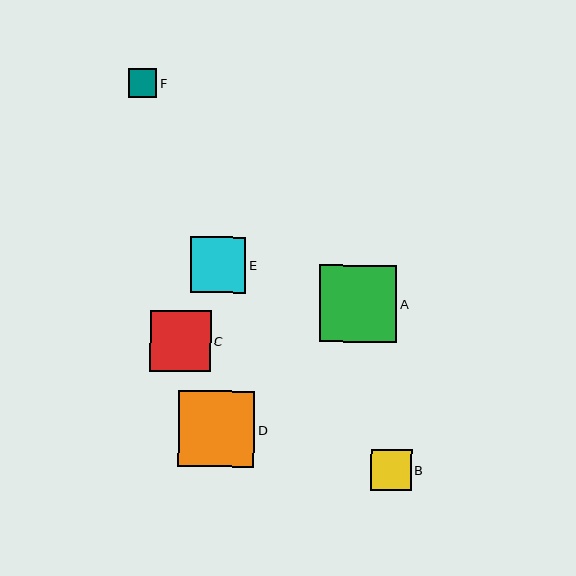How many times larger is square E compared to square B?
Square E is approximately 1.4 times the size of square B.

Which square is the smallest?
Square F is the smallest with a size of approximately 29 pixels.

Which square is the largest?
Square A is the largest with a size of approximately 77 pixels.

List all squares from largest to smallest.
From largest to smallest: A, D, C, E, B, F.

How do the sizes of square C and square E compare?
Square C and square E are approximately the same size.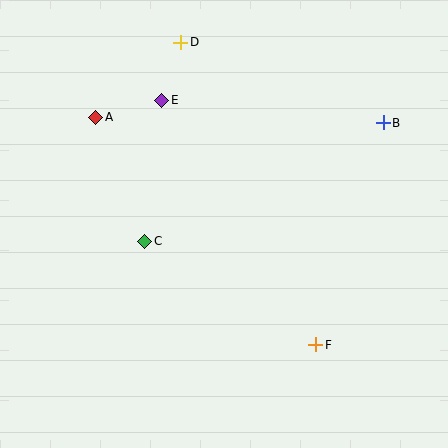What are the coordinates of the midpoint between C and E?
The midpoint between C and E is at (153, 171).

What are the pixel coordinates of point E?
Point E is at (162, 100).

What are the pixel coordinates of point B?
Point B is at (383, 123).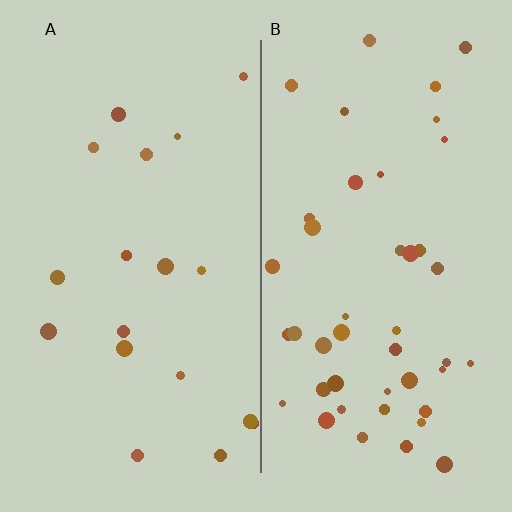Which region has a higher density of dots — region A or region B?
B (the right).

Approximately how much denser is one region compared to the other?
Approximately 2.4× — region B over region A.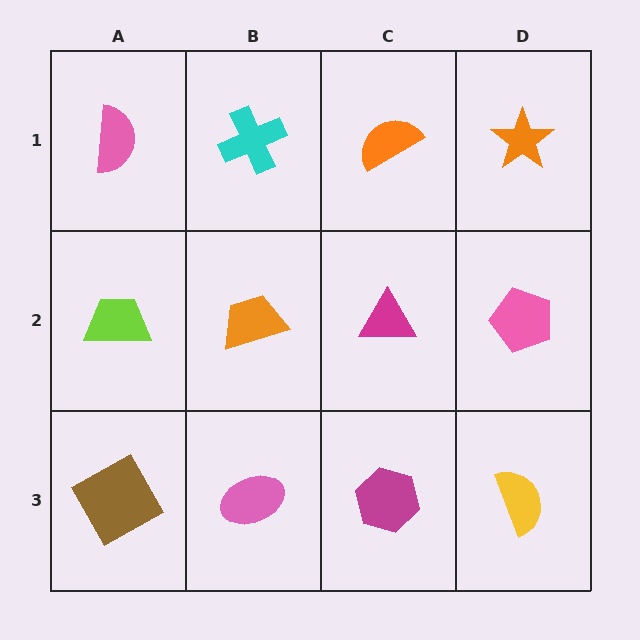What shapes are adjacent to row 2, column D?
An orange star (row 1, column D), a yellow semicircle (row 3, column D), a magenta triangle (row 2, column C).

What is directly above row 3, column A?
A lime trapezoid.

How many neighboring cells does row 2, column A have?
3.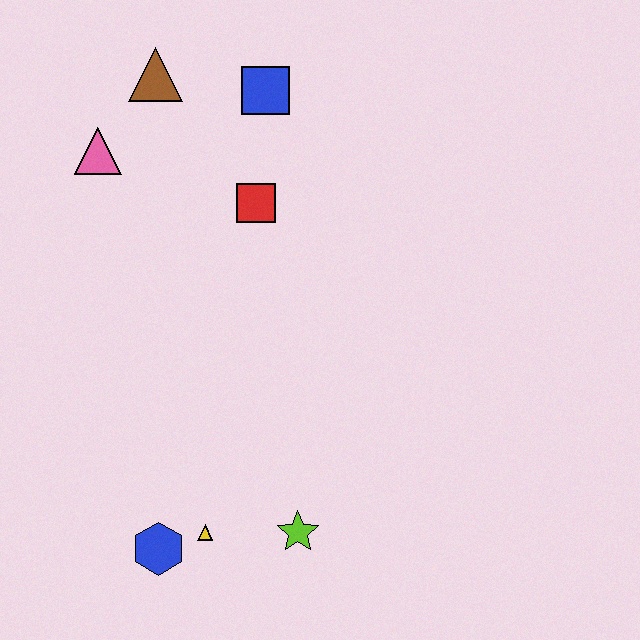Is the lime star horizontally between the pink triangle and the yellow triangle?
No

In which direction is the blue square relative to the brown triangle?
The blue square is to the right of the brown triangle.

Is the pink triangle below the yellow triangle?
No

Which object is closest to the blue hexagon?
The yellow triangle is closest to the blue hexagon.